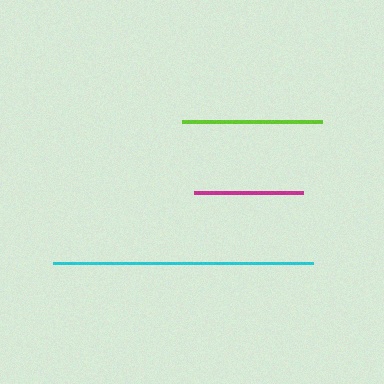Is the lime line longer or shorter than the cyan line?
The cyan line is longer than the lime line.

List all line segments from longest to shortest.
From longest to shortest: cyan, lime, magenta.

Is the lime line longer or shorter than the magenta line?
The lime line is longer than the magenta line.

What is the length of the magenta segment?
The magenta segment is approximately 109 pixels long.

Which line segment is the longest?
The cyan line is the longest at approximately 260 pixels.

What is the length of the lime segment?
The lime segment is approximately 140 pixels long.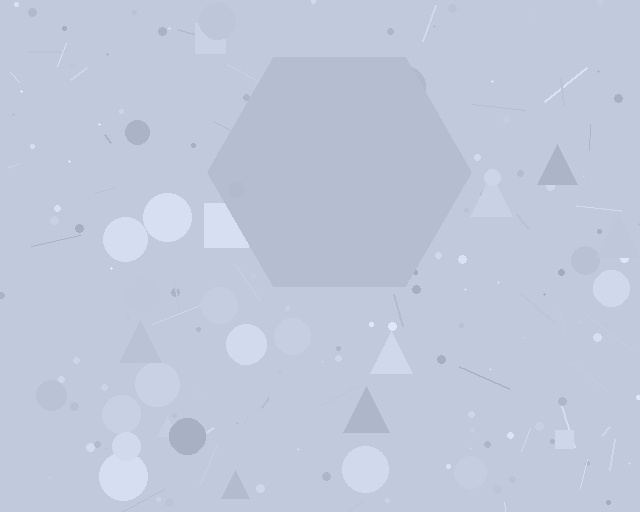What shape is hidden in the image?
A hexagon is hidden in the image.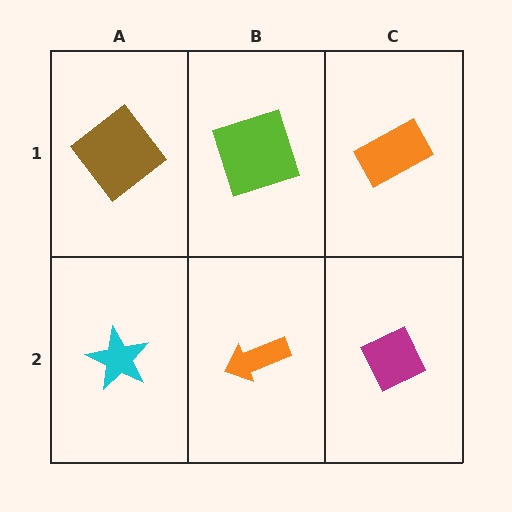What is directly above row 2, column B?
A lime square.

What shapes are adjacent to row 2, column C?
An orange rectangle (row 1, column C), an orange arrow (row 2, column B).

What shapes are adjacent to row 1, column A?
A cyan star (row 2, column A), a lime square (row 1, column B).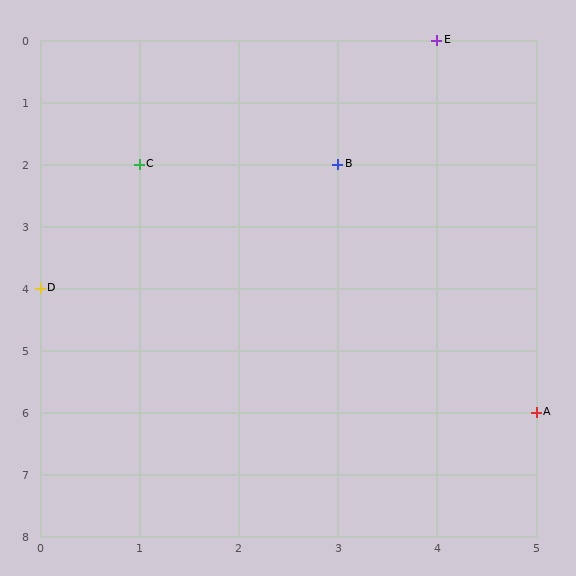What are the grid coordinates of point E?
Point E is at grid coordinates (4, 0).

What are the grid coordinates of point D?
Point D is at grid coordinates (0, 4).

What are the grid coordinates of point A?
Point A is at grid coordinates (5, 6).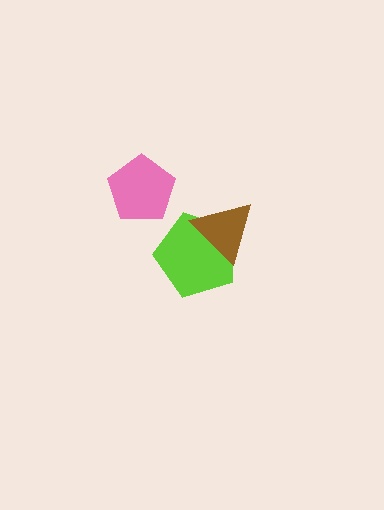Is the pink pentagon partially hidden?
No, no other shape covers it.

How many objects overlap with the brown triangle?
1 object overlaps with the brown triangle.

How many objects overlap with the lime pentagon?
1 object overlaps with the lime pentagon.